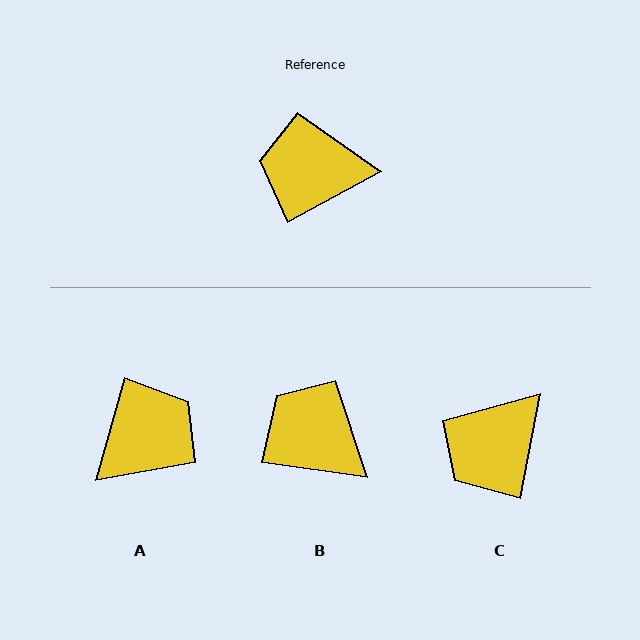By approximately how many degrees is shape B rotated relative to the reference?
Approximately 37 degrees clockwise.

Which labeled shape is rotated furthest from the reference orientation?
A, about 135 degrees away.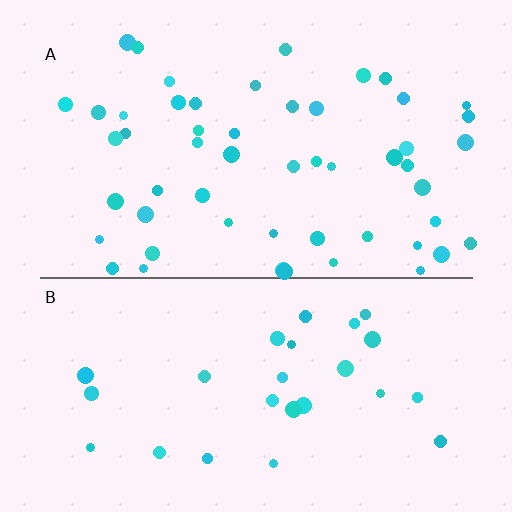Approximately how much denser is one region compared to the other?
Approximately 2.0× — region A over region B.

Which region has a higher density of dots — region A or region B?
A (the top).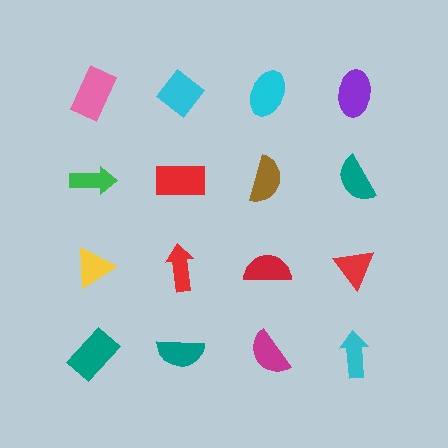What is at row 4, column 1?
A teal rectangle.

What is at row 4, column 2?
A teal semicircle.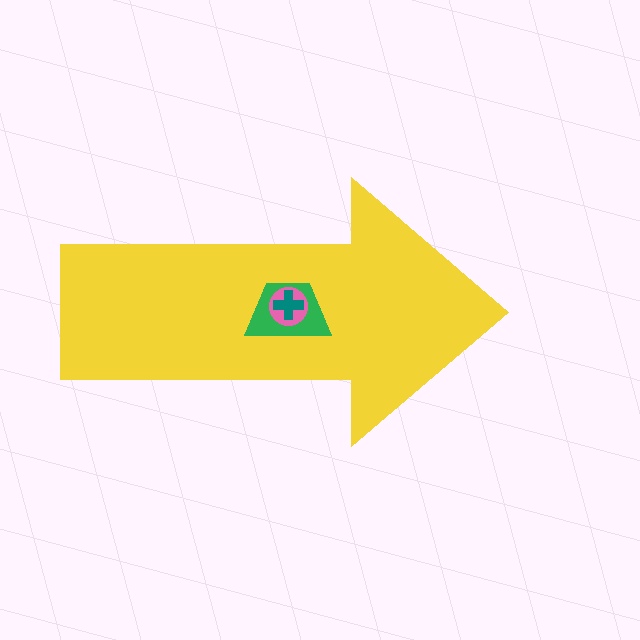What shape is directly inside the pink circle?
The teal cross.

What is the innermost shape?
The teal cross.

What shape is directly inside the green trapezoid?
The pink circle.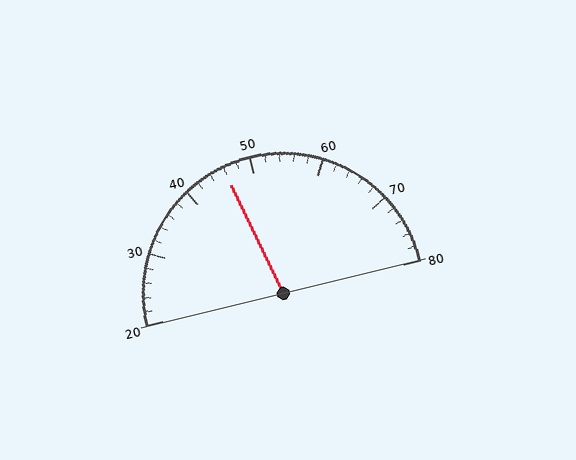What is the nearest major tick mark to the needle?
The nearest major tick mark is 50.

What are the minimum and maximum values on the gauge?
The gauge ranges from 20 to 80.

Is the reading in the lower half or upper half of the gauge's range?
The reading is in the lower half of the range (20 to 80).